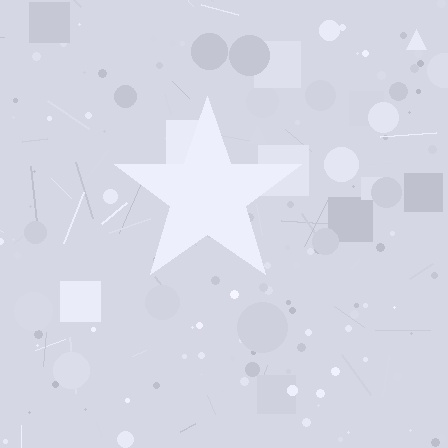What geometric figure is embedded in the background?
A star is embedded in the background.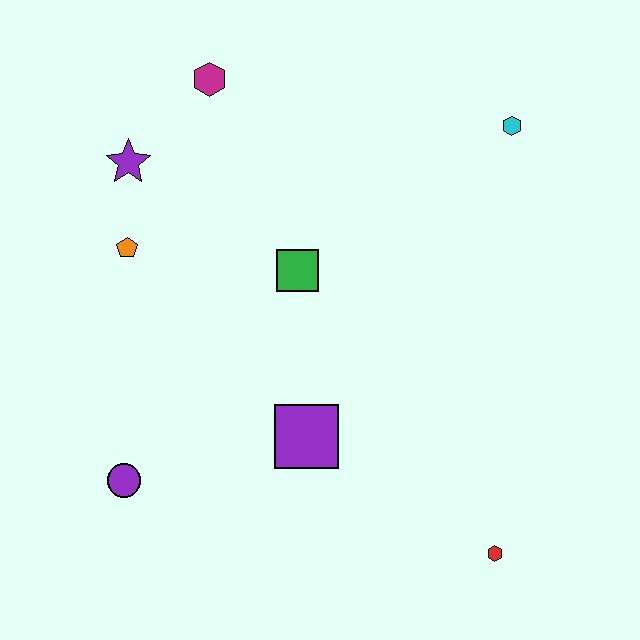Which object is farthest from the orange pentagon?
The red hexagon is farthest from the orange pentagon.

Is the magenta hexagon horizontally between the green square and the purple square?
No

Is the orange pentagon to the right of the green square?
No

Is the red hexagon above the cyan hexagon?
No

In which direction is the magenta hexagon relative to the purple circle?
The magenta hexagon is above the purple circle.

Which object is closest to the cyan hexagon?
The green square is closest to the cyan hexagon.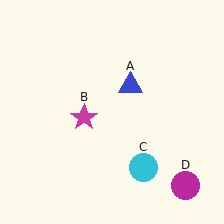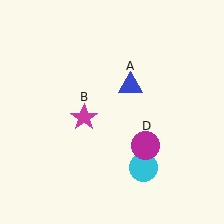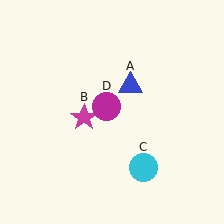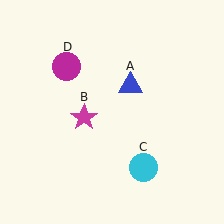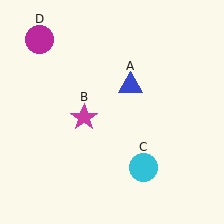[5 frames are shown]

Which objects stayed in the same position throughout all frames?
Blue triangle (object A) and magenta star (object B) and cyan circle (object C) remained stationary.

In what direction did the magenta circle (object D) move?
The magenta circle (object D) moved up and to the left.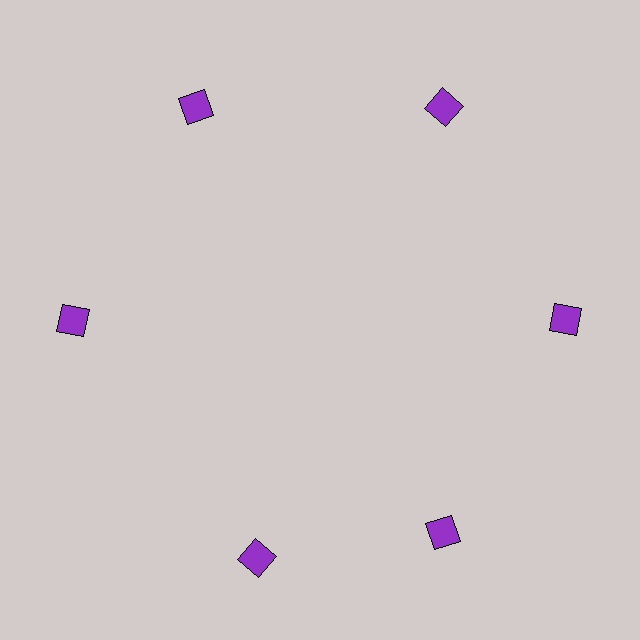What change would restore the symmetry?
The symmetry would be restored by rotating it back into even spacing with its neighbors so that all 6 squares sit at equal angles and equal distance from the center.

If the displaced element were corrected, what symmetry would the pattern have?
It would have 6-fold rotational symmetry — the pattern would map onto itself every 60 degrees.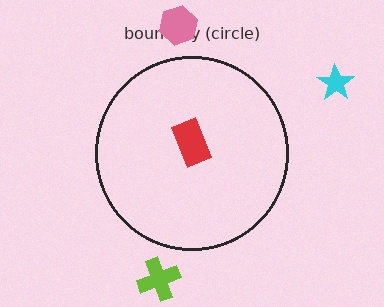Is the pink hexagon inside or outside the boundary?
Outside.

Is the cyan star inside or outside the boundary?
Outside.